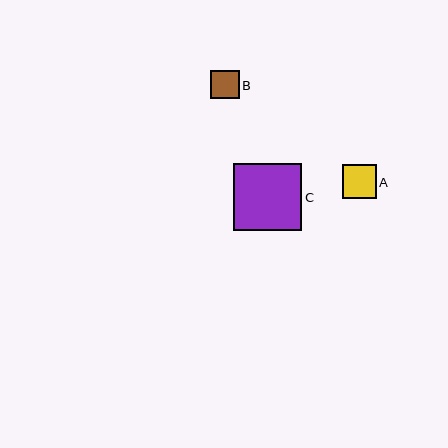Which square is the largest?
Square C is the largest with a size of approximately 68 pixels.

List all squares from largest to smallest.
From largest to smallest: C, A, B.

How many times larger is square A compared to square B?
Square A is approximately 1.2 times the size of square B.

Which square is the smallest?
Square B is the smallest with a size of approximately 28 pixels.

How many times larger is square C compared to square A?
Square C is approximately 2.0 times the size of square A.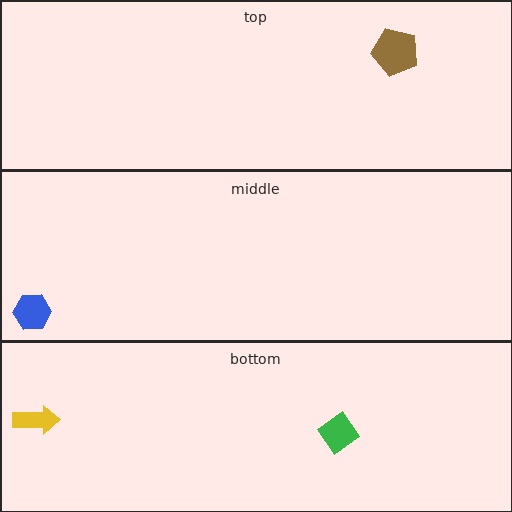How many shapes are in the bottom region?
2.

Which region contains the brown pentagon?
The top region.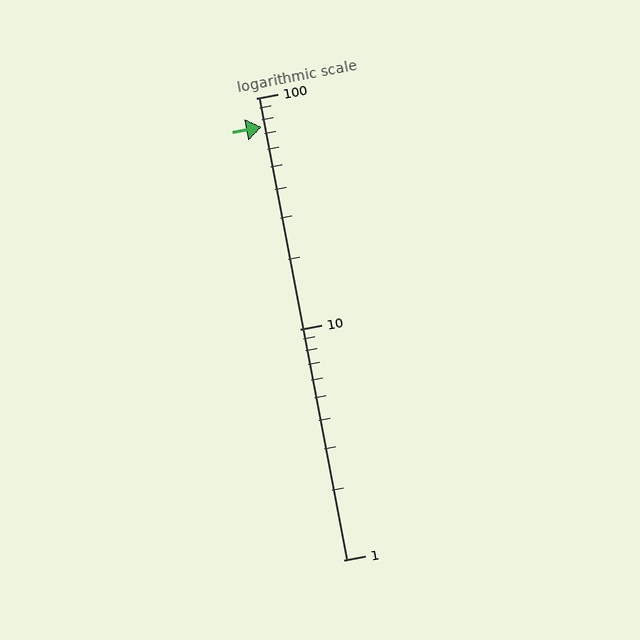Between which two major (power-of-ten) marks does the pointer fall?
The pointer is between 10 and 100.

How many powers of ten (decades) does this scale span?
The scale spans 2 decades, from 1 to 100.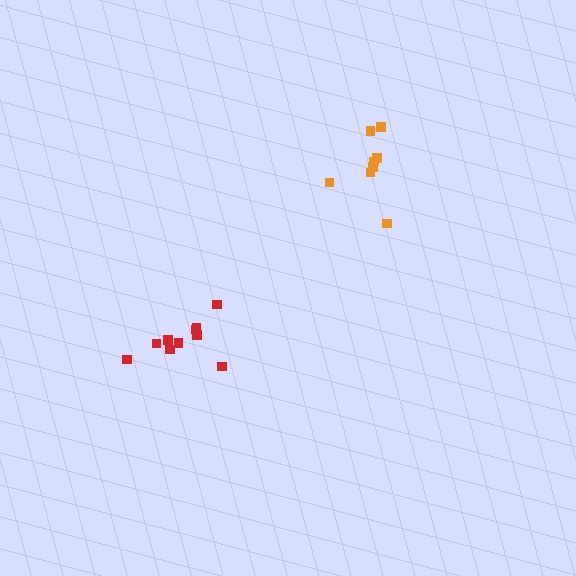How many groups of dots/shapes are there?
There are 2 groups.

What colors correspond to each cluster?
The clusters are colored: orange, red.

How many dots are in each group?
Group 1: 8 dots, Group 2: 10 dots (18 total).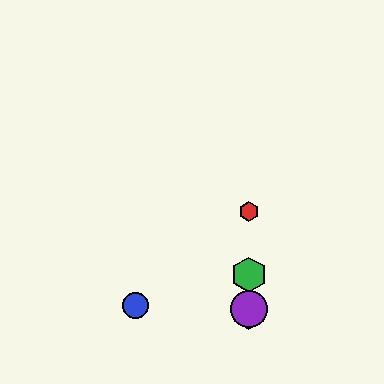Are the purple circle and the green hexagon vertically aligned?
Yes, both are at x≈249.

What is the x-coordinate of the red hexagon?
The red hexagon is at x≈249.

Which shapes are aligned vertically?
The red hexagon, the green hexagon, the yellow hexagon, the purple circle are aligned vertically.